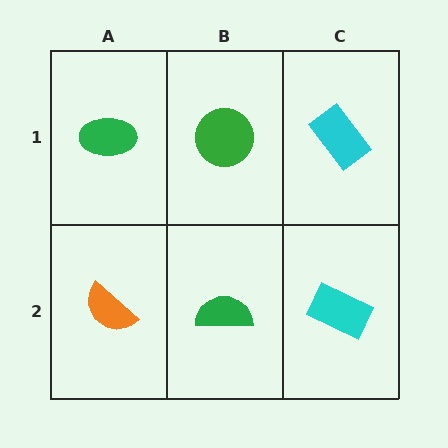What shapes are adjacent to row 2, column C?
A cyan rectangle (row 1, column C), a green semicircle (row 2, column B).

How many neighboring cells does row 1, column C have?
2.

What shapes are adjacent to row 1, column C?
A cyan rectangle (row 2, column C), a green circle (row 1, column B).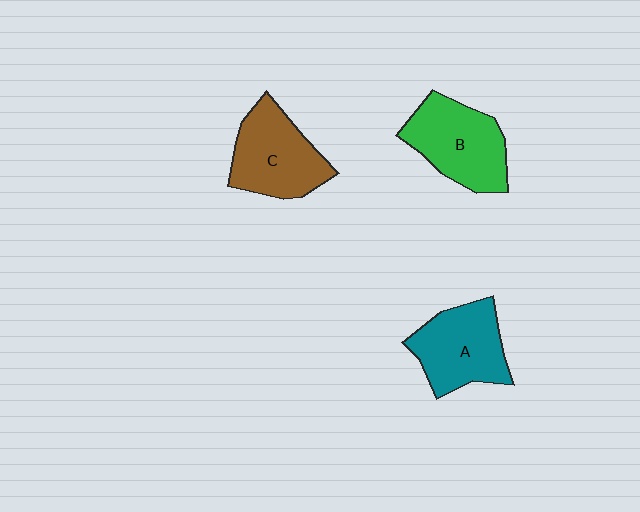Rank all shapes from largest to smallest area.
From largest to smallest: B (green), C (brown), A (teal).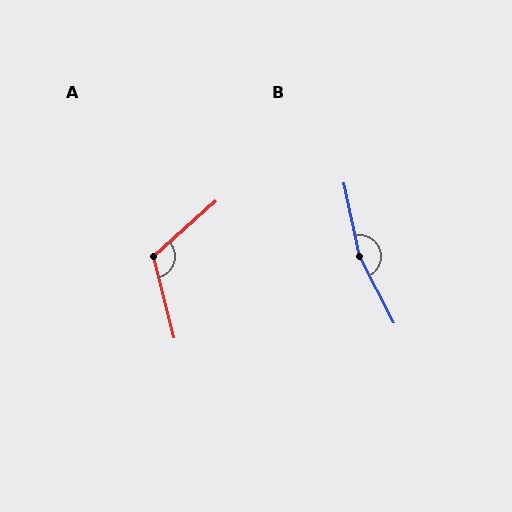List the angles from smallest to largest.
A (118°), B (164°).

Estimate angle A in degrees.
Approximately 118 degrees.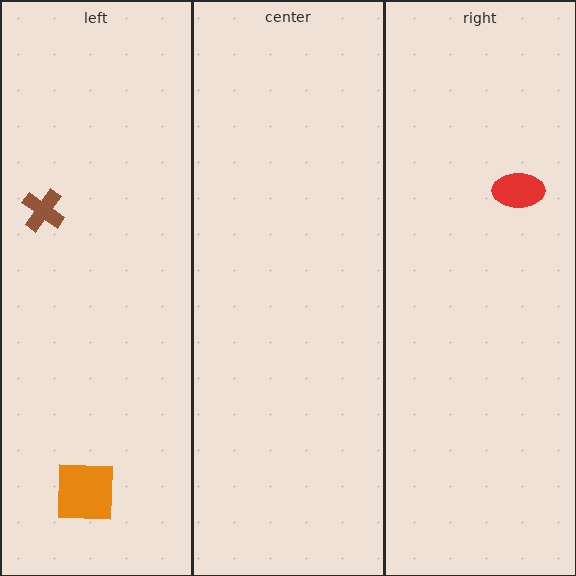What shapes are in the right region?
The red ellipse.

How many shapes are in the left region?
2.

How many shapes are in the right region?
1.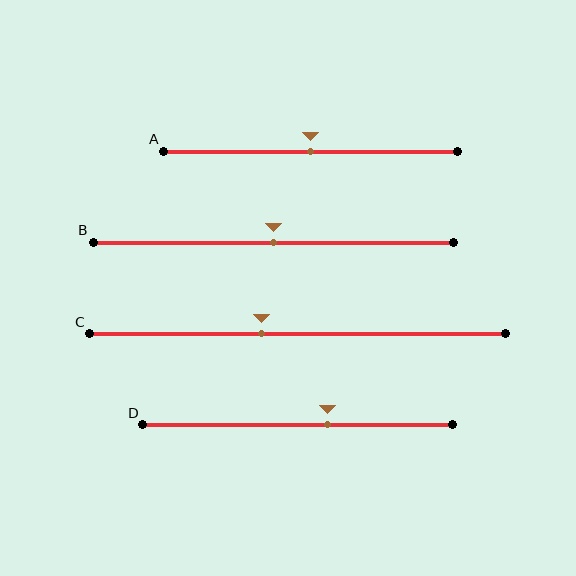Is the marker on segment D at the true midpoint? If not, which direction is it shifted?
No, the marker on segment D is shifted to the right by about 10% of the segment length.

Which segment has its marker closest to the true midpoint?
Segment A has its marker closest to the true midpoint.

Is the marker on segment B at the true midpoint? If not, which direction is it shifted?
Yes, the marker on segment B is at the true midpoint.